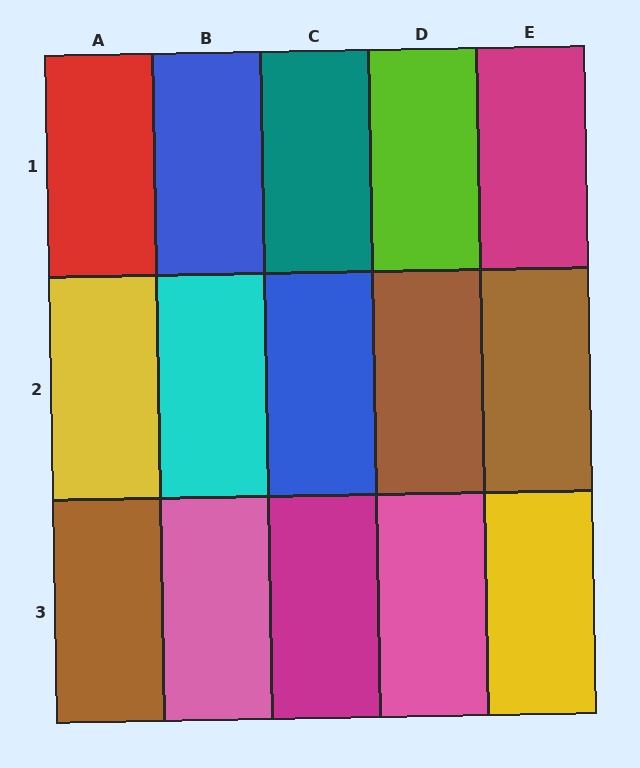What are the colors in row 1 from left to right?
Red, blue, teal, lime, magenta.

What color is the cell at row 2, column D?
Brown.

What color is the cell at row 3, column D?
Pink.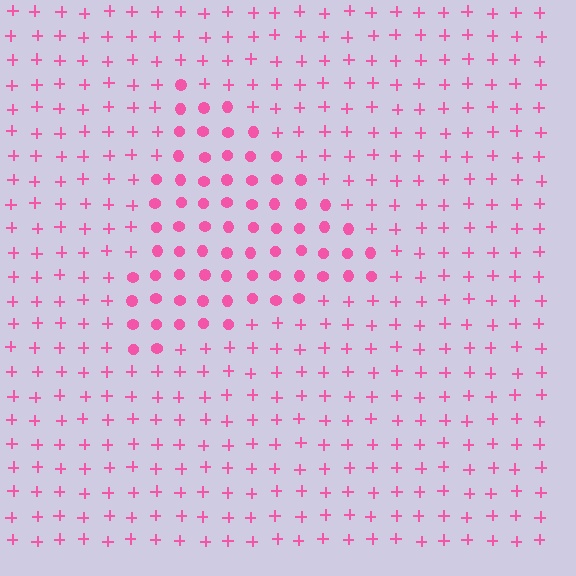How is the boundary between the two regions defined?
The boundary is defined by a change in element shape: circles inside vs. plus signs outside. All elements share the same color and spacing.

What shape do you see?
I see a triangle.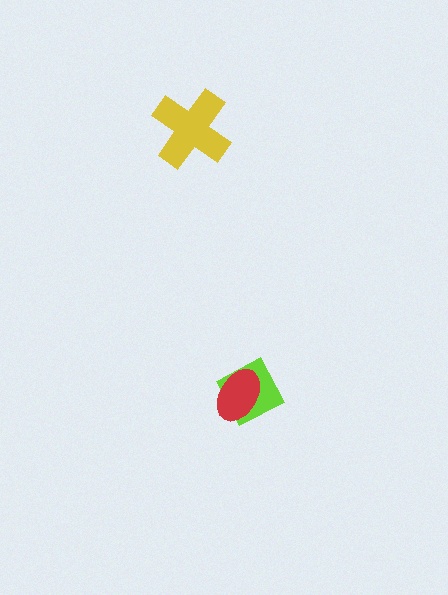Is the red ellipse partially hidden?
No, no other shape covers it.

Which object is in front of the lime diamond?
The red ellipse is in front of the lime diamond.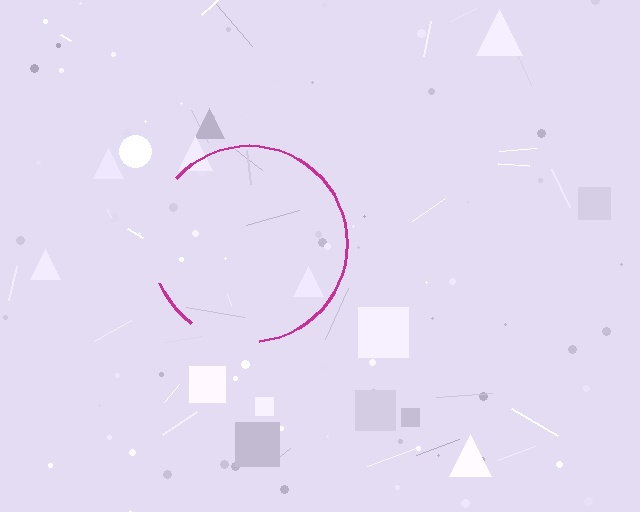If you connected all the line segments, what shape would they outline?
They would outline a circle.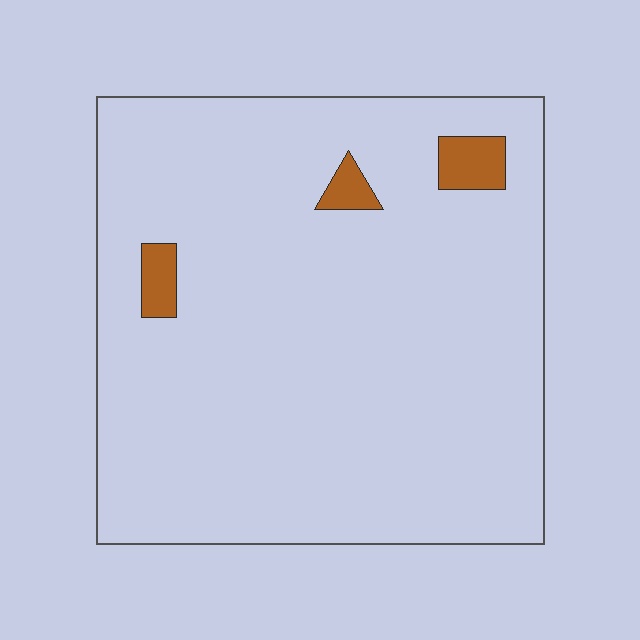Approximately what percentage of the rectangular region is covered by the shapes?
Approximately 5%.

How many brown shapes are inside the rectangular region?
3.